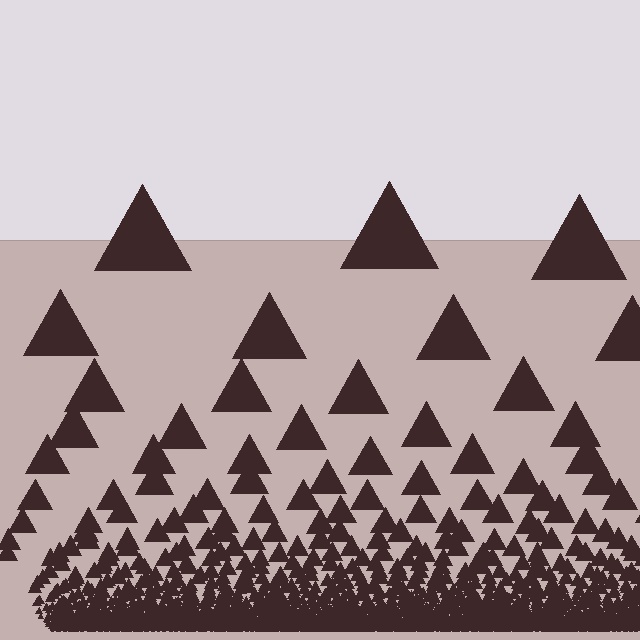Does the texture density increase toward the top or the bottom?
Density increases toward the bottom.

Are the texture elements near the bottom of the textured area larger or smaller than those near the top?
Smaller. The gradient is inverted — elements near the bottom are smaller and denser.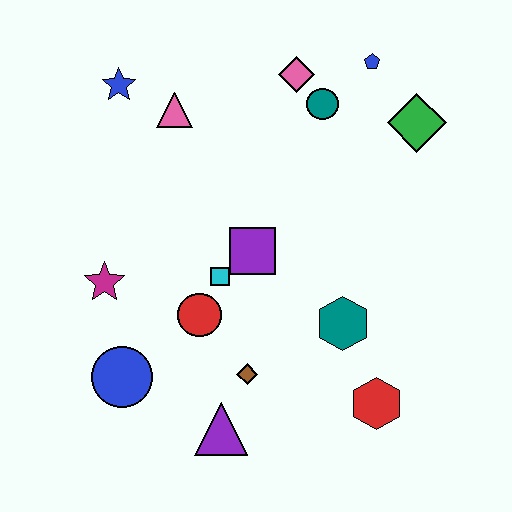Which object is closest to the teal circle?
The pink diamond is closest to the teal circle.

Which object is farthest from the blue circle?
The blue pentagon is farthest from the blue circle.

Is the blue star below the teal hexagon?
No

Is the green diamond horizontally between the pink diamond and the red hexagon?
No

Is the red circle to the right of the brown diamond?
No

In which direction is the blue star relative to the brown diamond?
The blue star is above the brown diamond.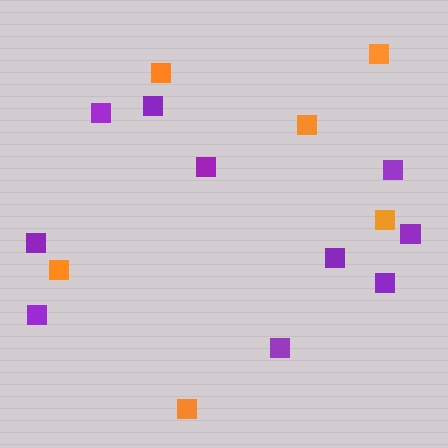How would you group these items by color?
There are 2 groups: one group of orange squares (6) and one group of purple squares (10).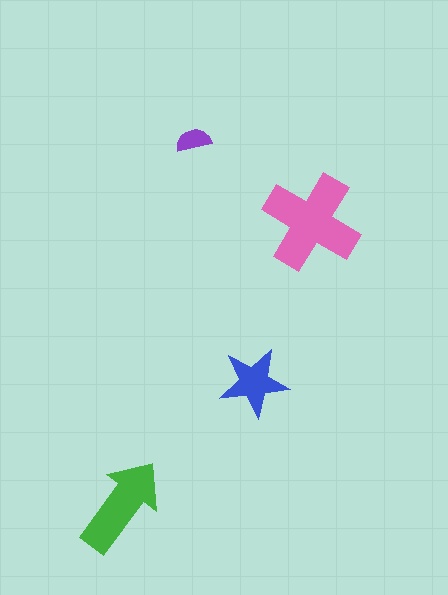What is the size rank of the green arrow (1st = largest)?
2nd.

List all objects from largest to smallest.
The pink cross, the green arrow, the blue star, the purple semicircle.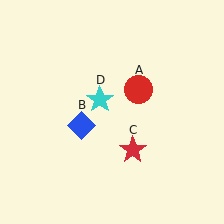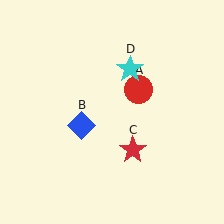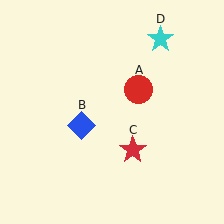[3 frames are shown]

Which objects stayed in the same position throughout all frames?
Red circle (object A) and blue diamond (object B) and red star (object C) remained stationary.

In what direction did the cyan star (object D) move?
The cyan star (object D) moved up and to the right.